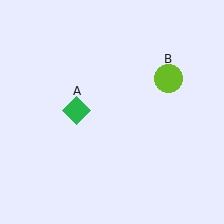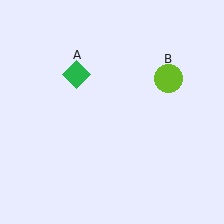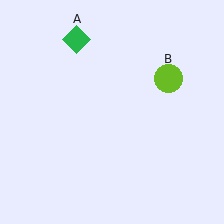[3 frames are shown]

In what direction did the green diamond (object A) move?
The green diamond (object A) moved up.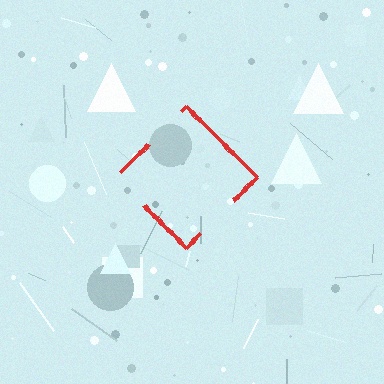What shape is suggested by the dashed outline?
The dashed outline suggests a diamond.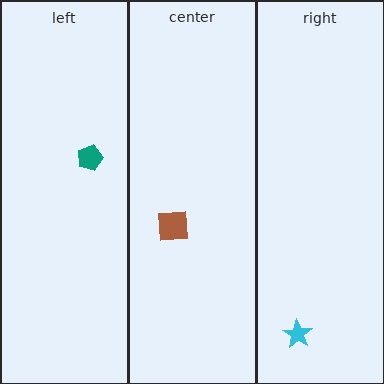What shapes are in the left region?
The teal pentagon.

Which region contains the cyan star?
The right region.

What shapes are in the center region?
The brown square.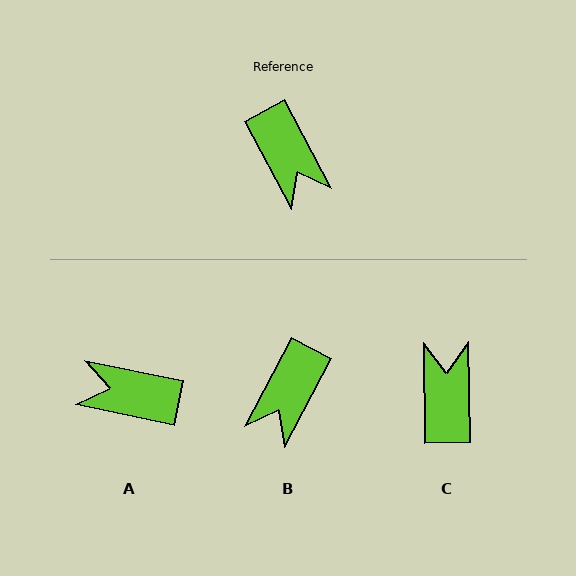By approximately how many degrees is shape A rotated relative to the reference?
Approximately 130 degrees clockwise.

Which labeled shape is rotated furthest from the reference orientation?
C, about 153 degrees away.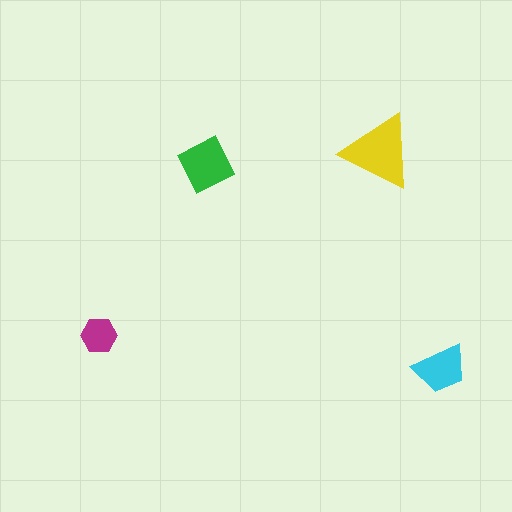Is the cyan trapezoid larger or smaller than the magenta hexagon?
Larger.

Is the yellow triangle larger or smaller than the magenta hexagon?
Larger.